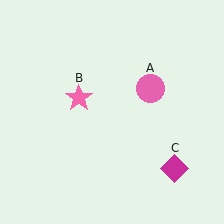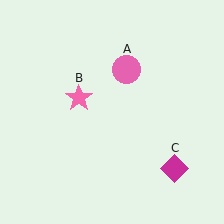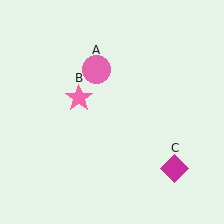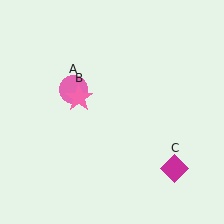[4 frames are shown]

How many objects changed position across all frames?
1 object changed position: pink circle (object A).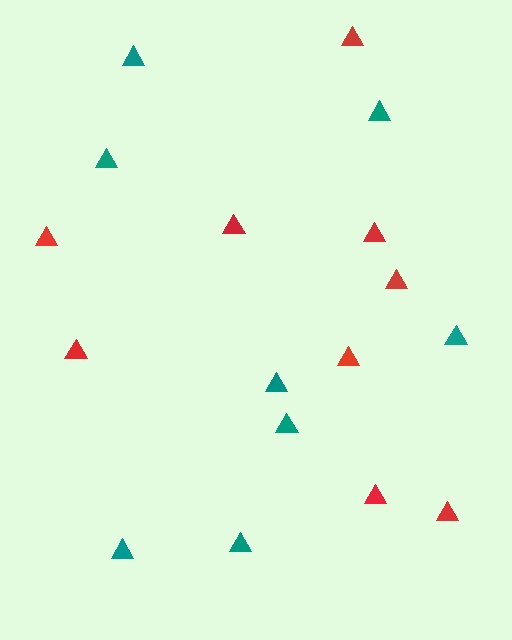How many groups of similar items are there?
There are 2 groups: one group of red triangles (9) and one group of teal triangles (8).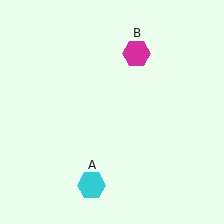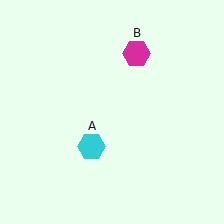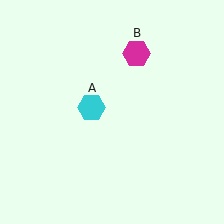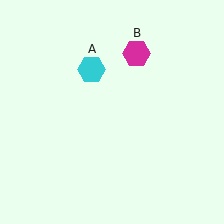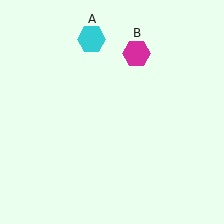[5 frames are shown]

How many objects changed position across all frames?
1 object changed position: cyan hexagon (object A).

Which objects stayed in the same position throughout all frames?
Magenta hexagon (object B) remained stationary.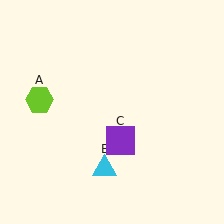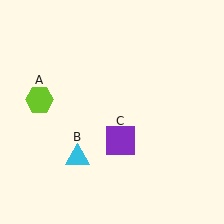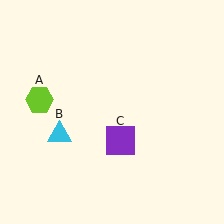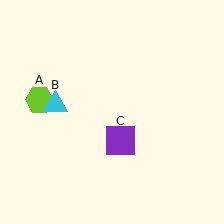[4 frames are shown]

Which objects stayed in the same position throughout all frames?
Lime hexagon (object A) and purple square (object C) remained stationary.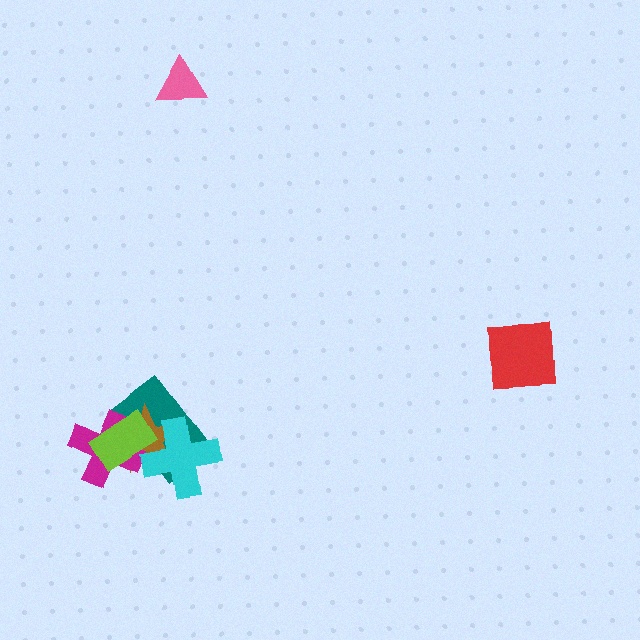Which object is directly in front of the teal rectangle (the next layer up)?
The brown star is directly in front of the teal rectangle.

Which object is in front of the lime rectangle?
The cyan cross is in front of the lime rectangle.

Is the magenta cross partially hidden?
Yes, it is partially covered by another shape.